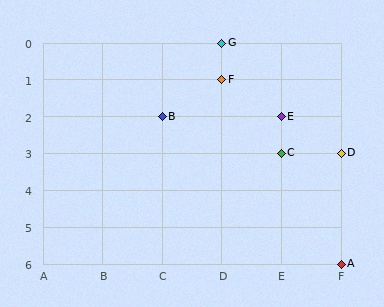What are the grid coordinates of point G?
Point G is at grid coordinates (D, 0).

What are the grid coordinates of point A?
Point A is at grid coordinates (F, 6).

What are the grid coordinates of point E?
Point E is at grid coordinates (E, 2).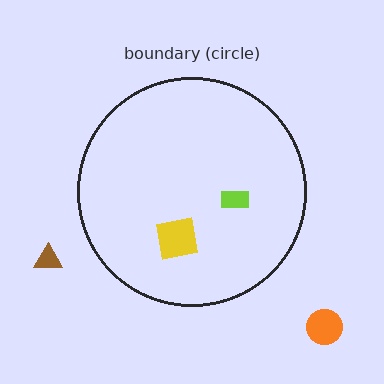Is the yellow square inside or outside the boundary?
Inside.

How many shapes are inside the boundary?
2 inside, 2 outside.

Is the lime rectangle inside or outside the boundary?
Inside.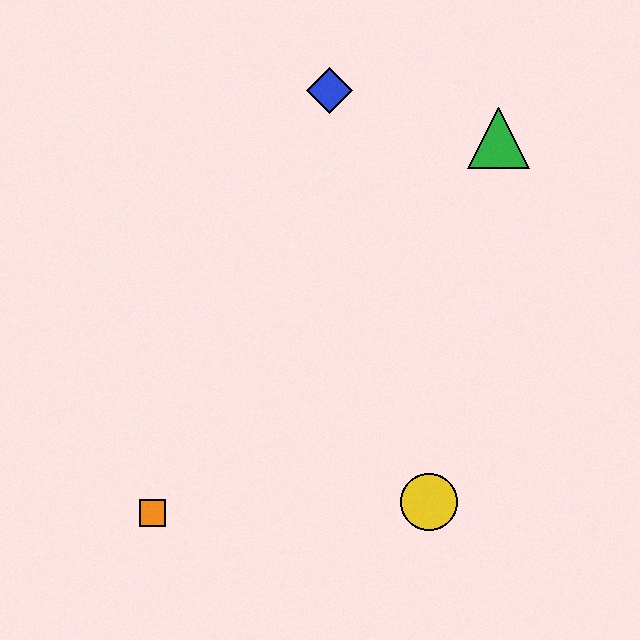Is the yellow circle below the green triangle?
Yes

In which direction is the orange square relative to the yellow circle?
The orange square is to the left of the yellow circle.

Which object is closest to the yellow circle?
The orange square is closest to the yellow circle.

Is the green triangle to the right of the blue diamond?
Yes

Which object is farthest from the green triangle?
The orange square is farthest from the green triangle.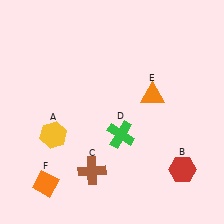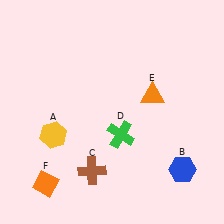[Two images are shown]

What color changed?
The hexagon (B) changed from red in Image 1 to blue in Image 2.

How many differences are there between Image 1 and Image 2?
There is 1 difference between the two images.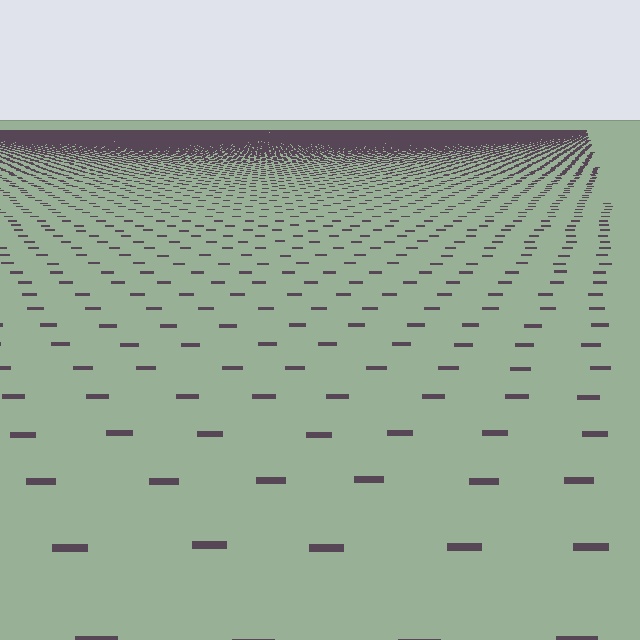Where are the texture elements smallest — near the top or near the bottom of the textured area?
Near the top.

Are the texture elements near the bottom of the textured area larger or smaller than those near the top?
Larger. Near the bottom, elements are closer to the viewer and appear at a bigger on-screen size.